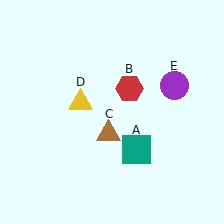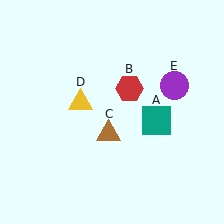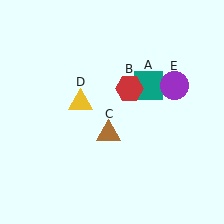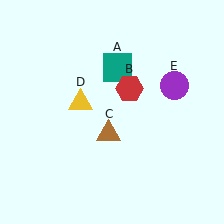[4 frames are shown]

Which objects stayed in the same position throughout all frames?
Red hexagon (object B) and brown triangle (object C) and yellow triangle (object D) and purple circle (object E) remained stationary.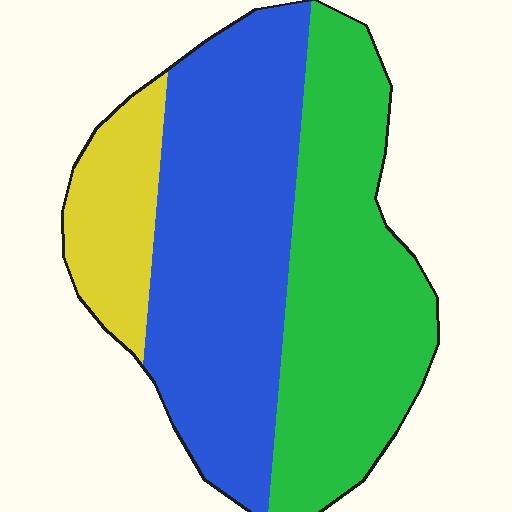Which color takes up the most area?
Blue, at roughly 45%.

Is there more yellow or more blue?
Blue.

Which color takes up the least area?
Yellow, at roughly 15%.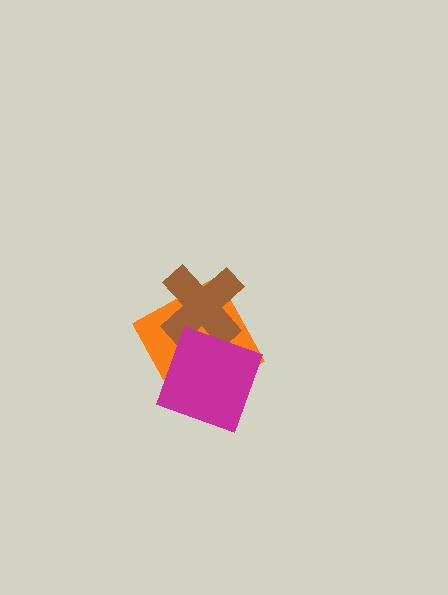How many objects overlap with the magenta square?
2 objects overlap with the magenta square.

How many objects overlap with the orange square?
2 objects overlap with the orange square.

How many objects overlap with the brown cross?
2 objects overlap with the brown cross.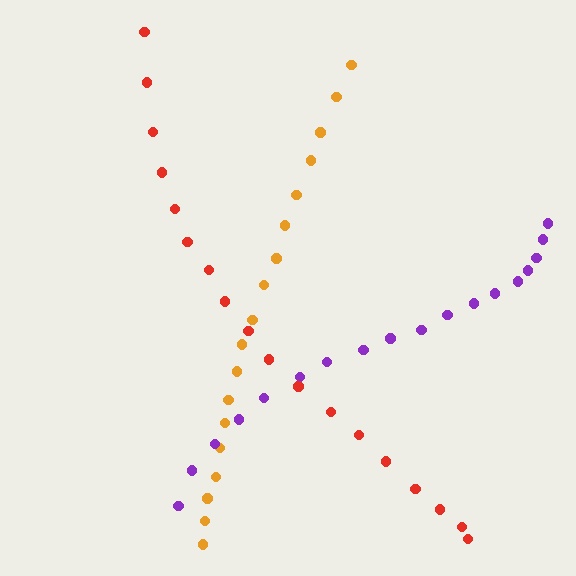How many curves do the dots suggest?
There are 3 distinct paths.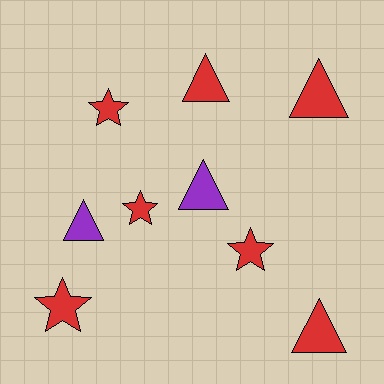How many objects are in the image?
There are 9 objects.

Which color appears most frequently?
Red, with 7 objects.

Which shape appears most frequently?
Triangle, with 5 objects.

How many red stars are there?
There are 4 red stars.